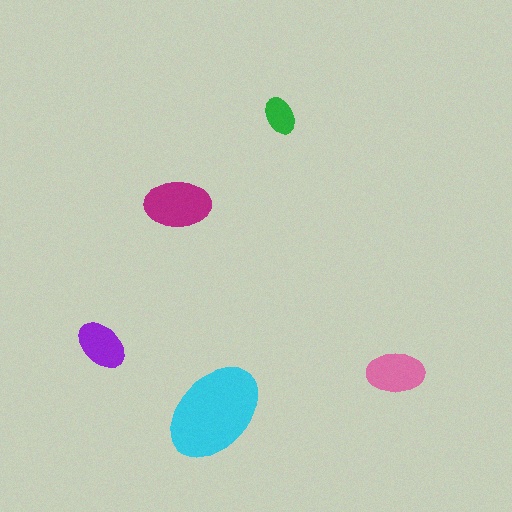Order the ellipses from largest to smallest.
the cyan one, the magenta one, the pink one, the purple one, the green one.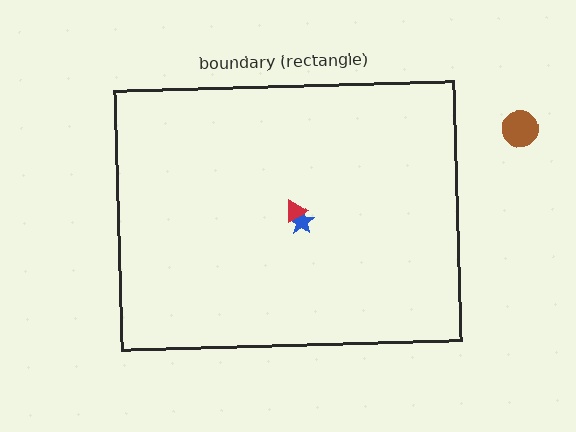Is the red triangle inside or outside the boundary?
Inside.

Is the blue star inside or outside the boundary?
Inside.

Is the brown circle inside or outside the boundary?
Outside.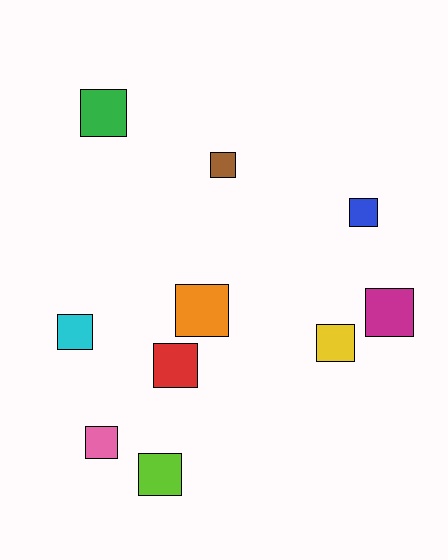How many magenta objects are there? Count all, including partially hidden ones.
There is 1 magenta object.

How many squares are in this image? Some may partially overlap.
There are 10 squares.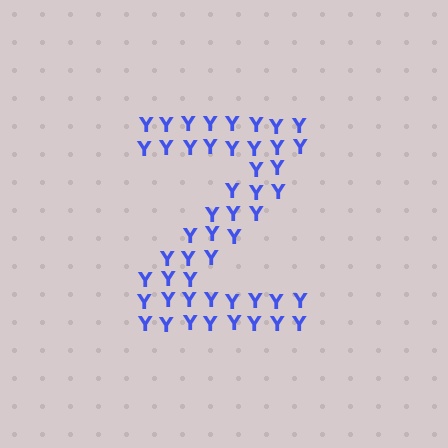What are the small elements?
The small elements are letter Y's.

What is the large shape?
The large shape is the letter Z.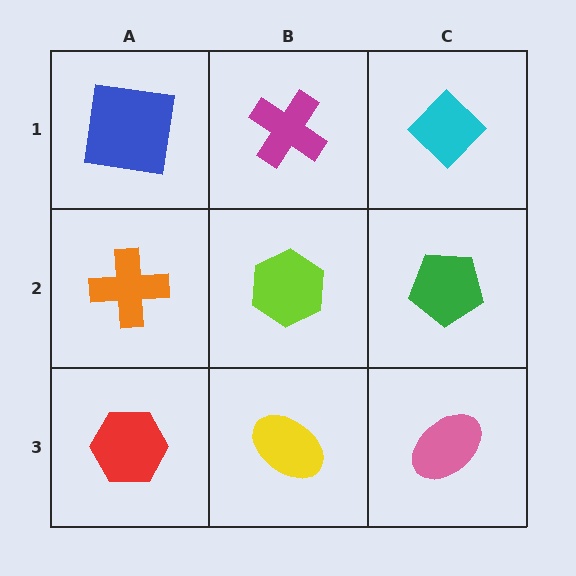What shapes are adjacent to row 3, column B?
A lime hexagon (row 2, column B), a red hexagon (row 3, column A), a pink ellipse (row 3, column C).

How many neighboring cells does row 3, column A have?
2.